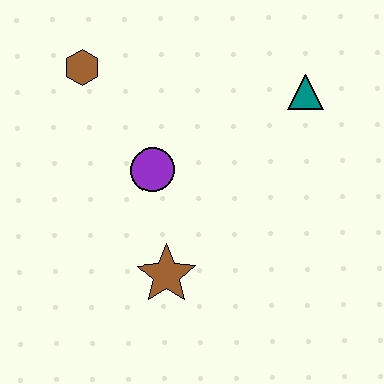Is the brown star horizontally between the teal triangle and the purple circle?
Yes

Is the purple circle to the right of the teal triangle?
No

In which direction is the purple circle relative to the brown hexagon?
The purple circle is below the brown hexagon.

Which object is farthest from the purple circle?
The teal triangle is farthest from the purple circle.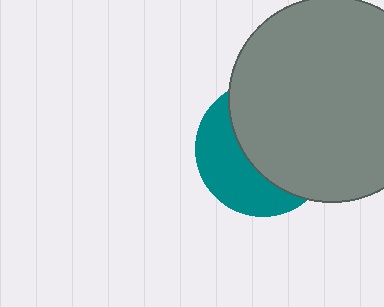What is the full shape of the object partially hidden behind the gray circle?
The partially hidden object is a teal circle.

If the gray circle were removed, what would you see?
You would see the complete teal circle.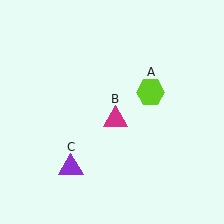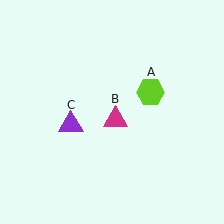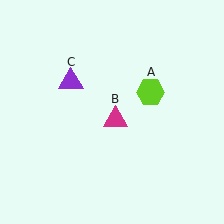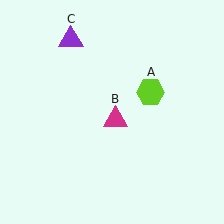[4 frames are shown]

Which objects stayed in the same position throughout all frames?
Lime hexagon (object A) and magenta triangle (object B) remained stationary.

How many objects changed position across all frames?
1 object changed position: purple triangle (object C).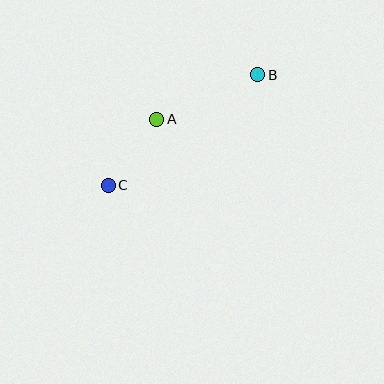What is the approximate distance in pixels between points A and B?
The distance between A and B is approximately 111 pixels.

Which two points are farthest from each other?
Points B and C are farthest from each other.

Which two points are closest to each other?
Points A and C are closest to each other.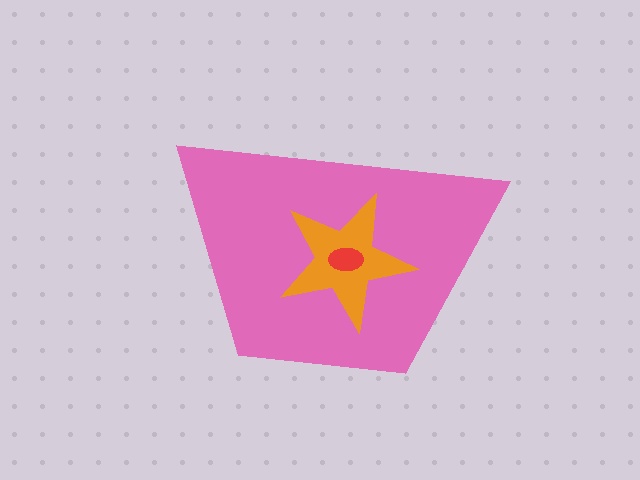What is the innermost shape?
The red ellipse.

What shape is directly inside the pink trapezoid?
The orange star.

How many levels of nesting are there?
3.